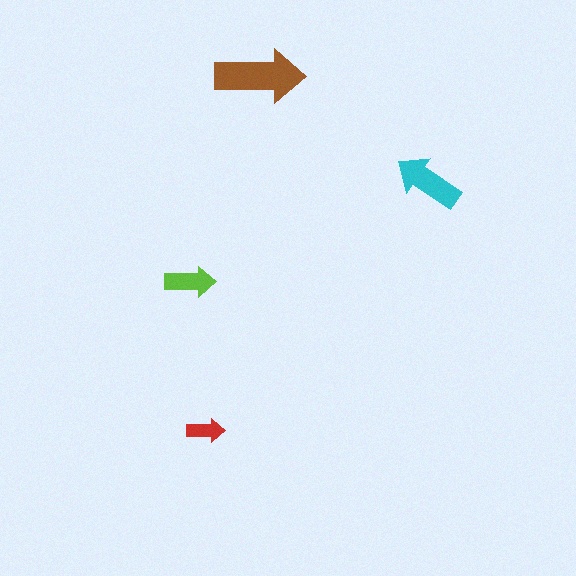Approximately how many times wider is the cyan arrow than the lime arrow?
About 1.5 times wider.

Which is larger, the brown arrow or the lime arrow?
The brown one.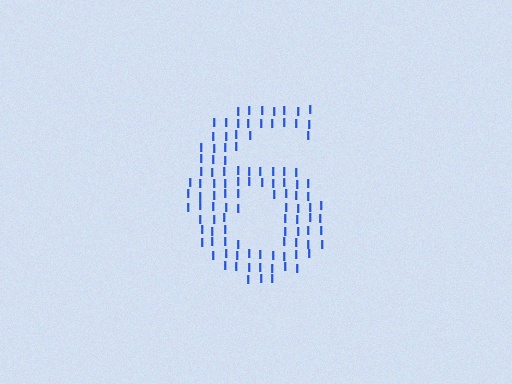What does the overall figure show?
The overall figure shows the digit 6.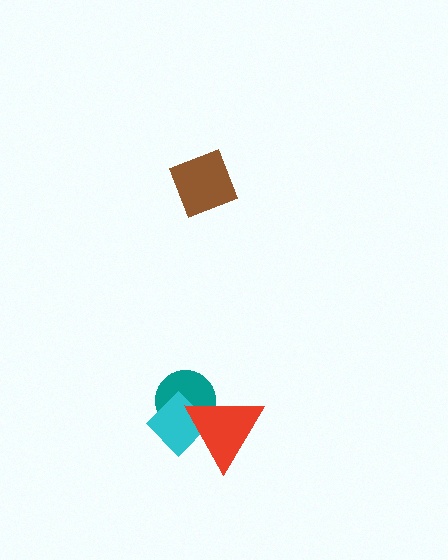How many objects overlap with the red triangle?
2 objects overlap with the red triangle.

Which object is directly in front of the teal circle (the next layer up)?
The cyan diamond is directly in front of the teal circle.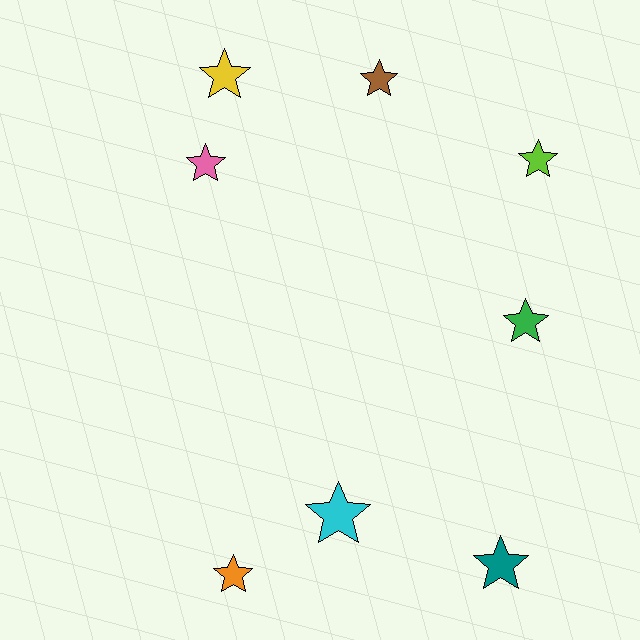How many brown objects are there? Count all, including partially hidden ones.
There is 1 brown object.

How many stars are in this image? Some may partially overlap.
There are 8 stars.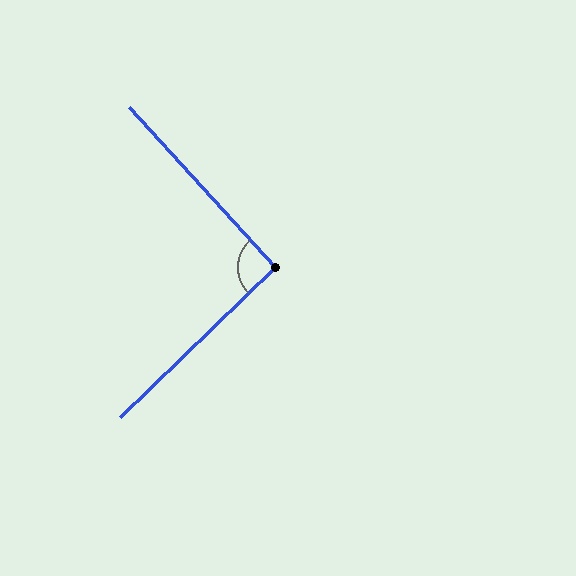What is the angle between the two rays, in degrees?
Approximately 92 degrees.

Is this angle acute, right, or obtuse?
It is approximately a right angle.